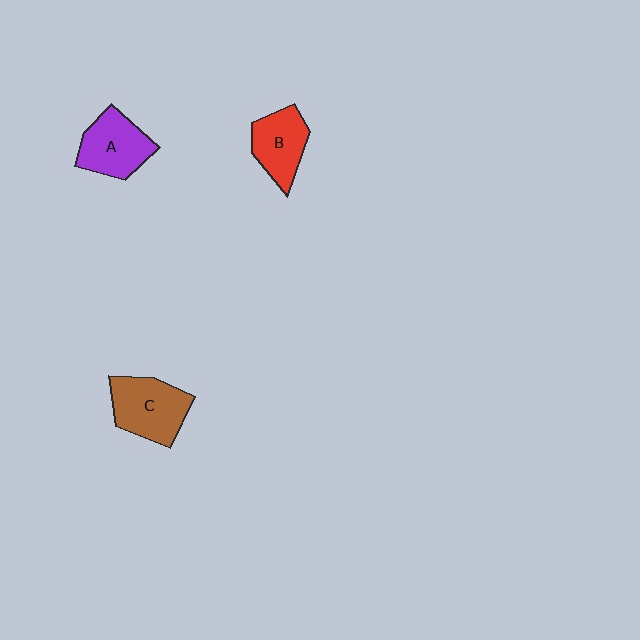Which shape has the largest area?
Shape C (brown).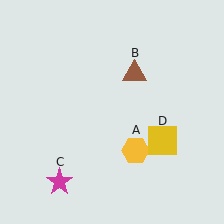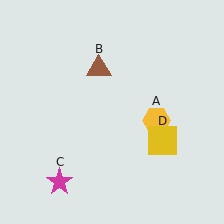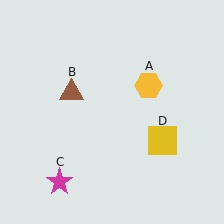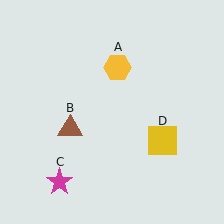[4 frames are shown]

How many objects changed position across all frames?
2 objects changed position: yellow hexagon (object A), brown triangle (object B).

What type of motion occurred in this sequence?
The yellow hexagon (object A), brown triangle (object B) rotated counterclockwise around the center of the scene.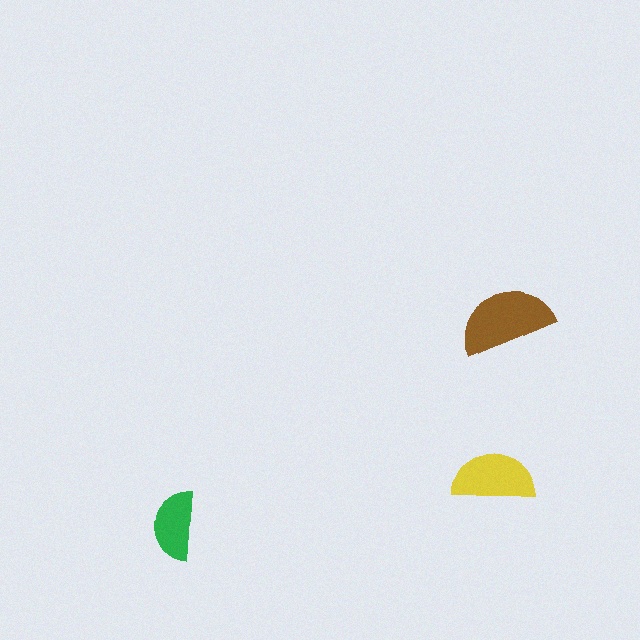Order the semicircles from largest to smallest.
the brown one, the yellow one, the green one.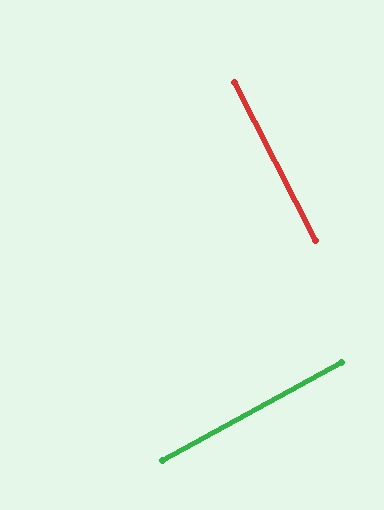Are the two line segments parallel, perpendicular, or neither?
Perpendicular — they meet at approximately 88°.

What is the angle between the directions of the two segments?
Approximately 88 degrees.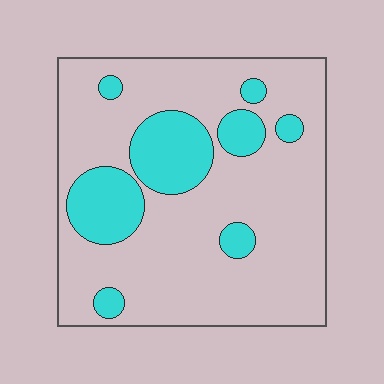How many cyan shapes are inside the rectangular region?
8.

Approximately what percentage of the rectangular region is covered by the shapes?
Approximately 20%.